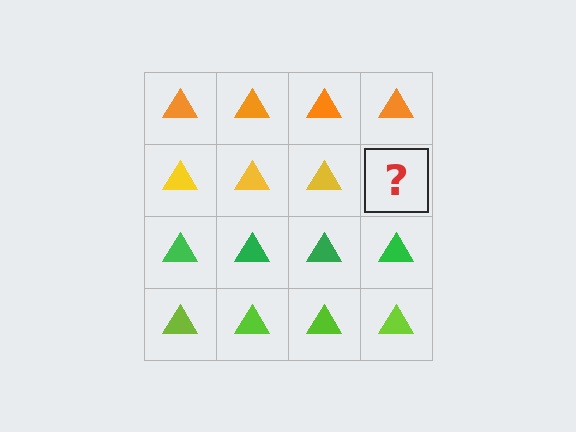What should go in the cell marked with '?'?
The missing cell should contain a yellow triangle.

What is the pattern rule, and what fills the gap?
The rule is that each row has a consistent color. The gap should be filled with a yellow triangle.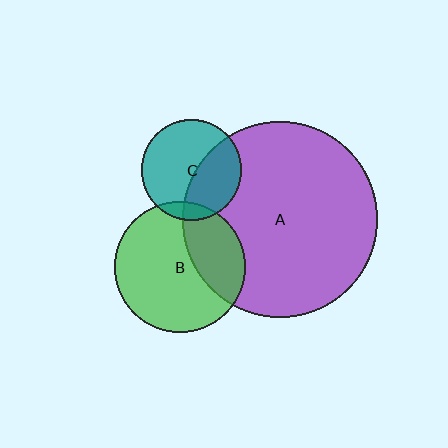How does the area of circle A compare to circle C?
Approximately 3.8 times.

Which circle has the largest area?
Circle A (purple).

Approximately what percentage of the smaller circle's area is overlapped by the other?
Approximately 30%.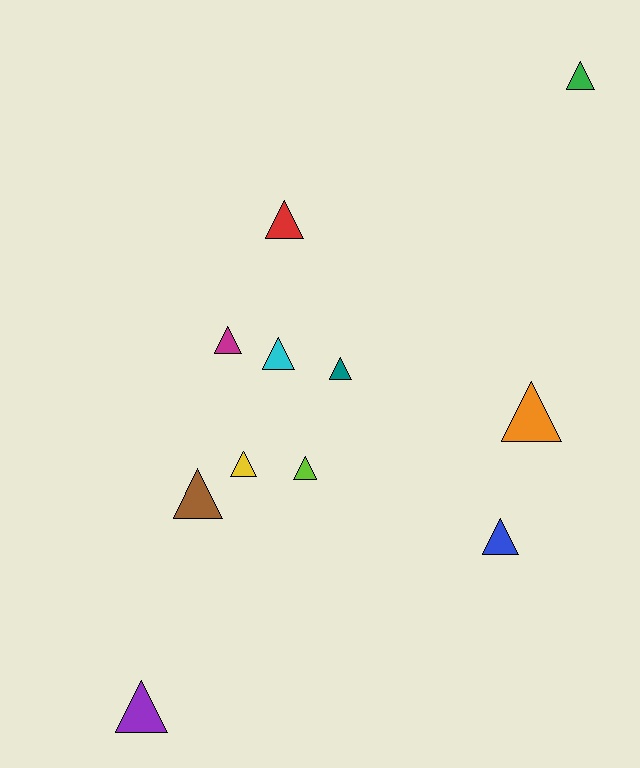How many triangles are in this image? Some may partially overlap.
There are 11 triangles.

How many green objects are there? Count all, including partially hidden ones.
There is 1 green object.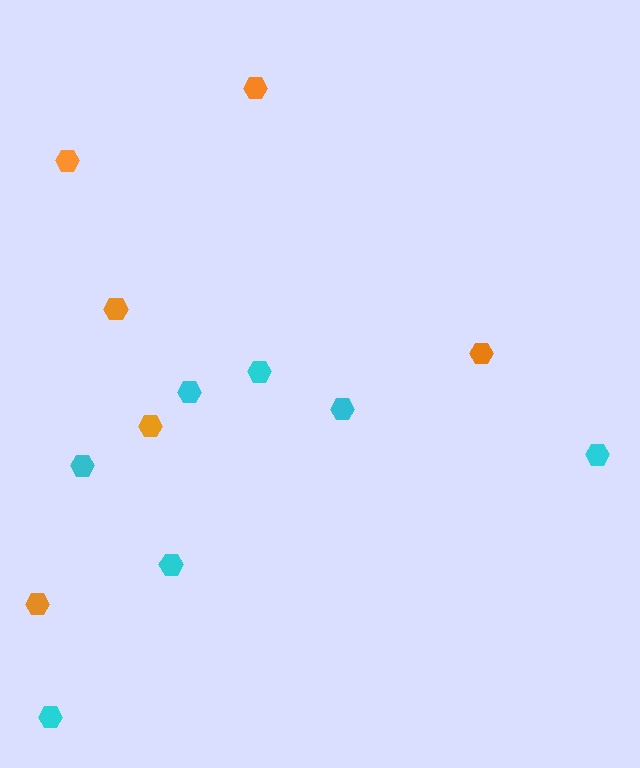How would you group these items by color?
There are 2 groups: one group of orange hexagons (6) and one group of cyan hexagons (7).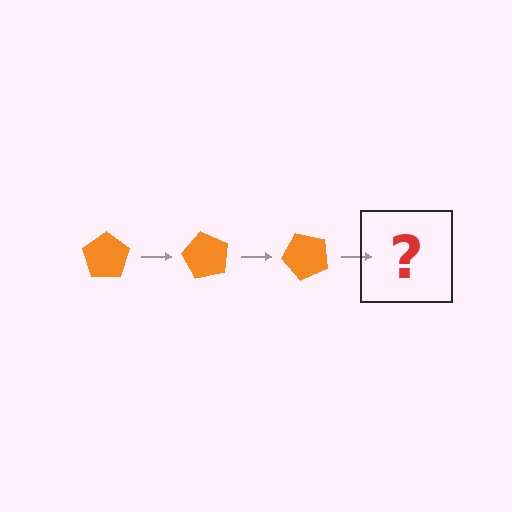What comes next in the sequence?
The next element should be an orange pentagon rotated 180 degrees.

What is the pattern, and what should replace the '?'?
The pattern is that the pentagon rotates 60 degrees each step. The '?' should be an orange pentagon rotated 180 degrees.